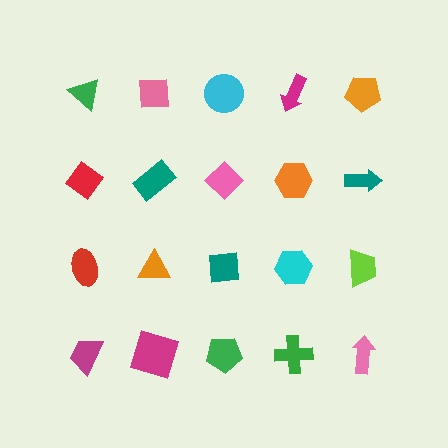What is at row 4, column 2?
A magenta square.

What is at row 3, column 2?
An orange triangle.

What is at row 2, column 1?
A red diamond.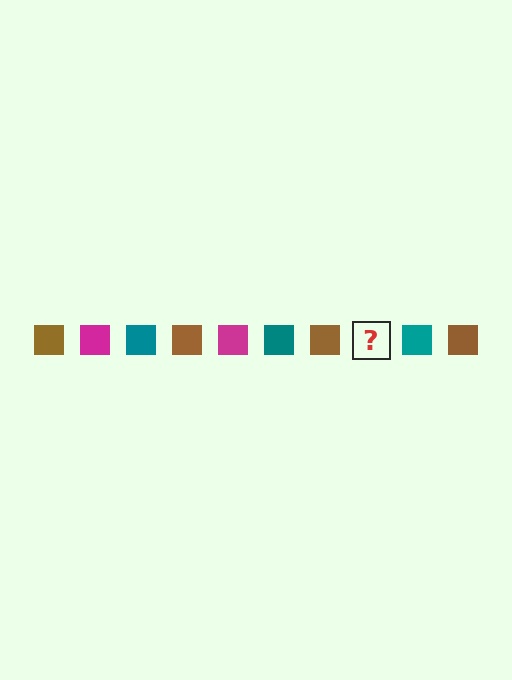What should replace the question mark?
The question mark should be replaced with a magenta square.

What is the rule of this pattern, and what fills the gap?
The rule is that the pattern cycles through brown, magenta, teal squares. The gap should be filled with a magenta square.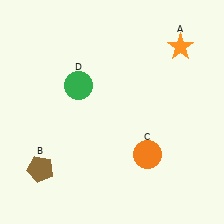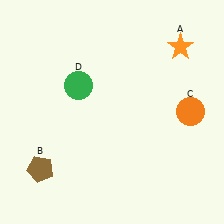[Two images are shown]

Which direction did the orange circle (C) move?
The orange circle (C) moved up.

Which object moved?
The orange circle (C) moved up.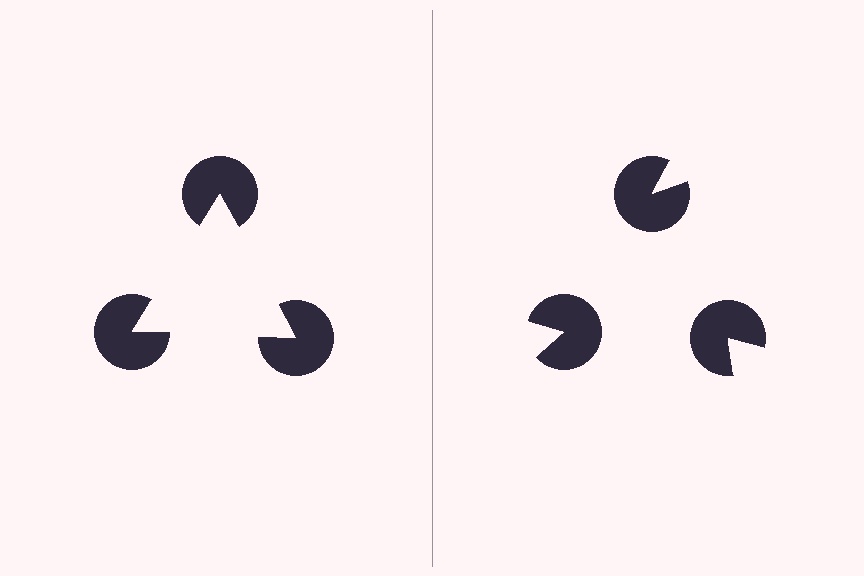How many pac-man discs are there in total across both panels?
6 — 3 on each side.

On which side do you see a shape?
An illusory triangle appears on the left side. On the right side the wedge cuts are rotated, so no coherent shape forms.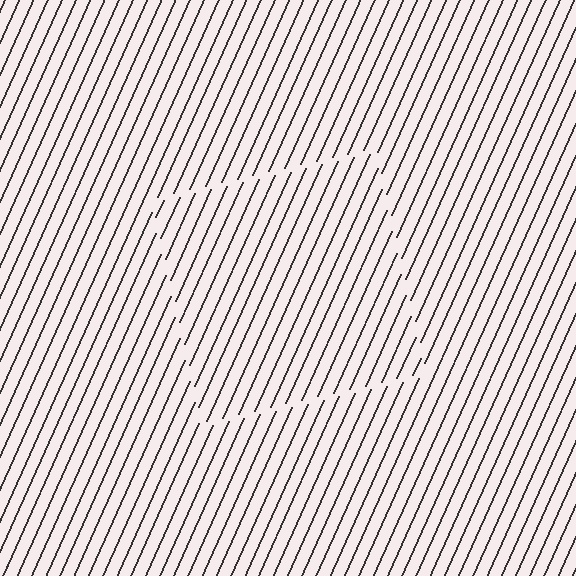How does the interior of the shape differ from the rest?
The interior of the shape contains the same grating, shifted by half a period — the contour is defined by the phase discontinuity where line-ends from the inner and outer gratings abut.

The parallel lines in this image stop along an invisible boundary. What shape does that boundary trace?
An illusory square. The interior of the shape contains the same grating, shifted by half a period — the contour is defined by the phase discontinuity where line-ends from the inner and outer gratings abut.